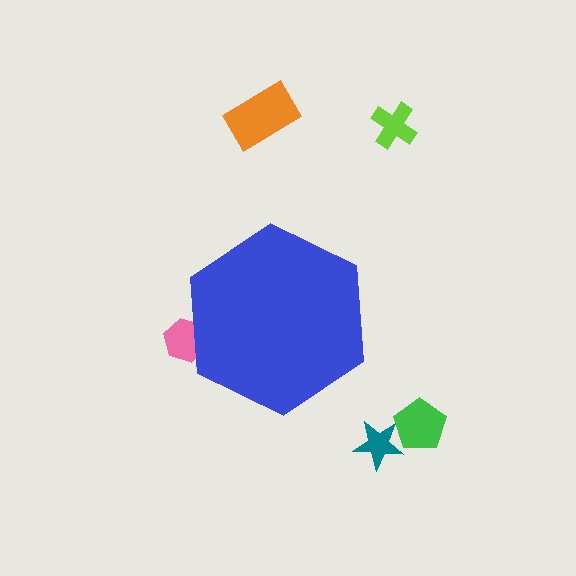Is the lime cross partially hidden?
No, the lime cross is fully visible.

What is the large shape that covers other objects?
A blue hexagon.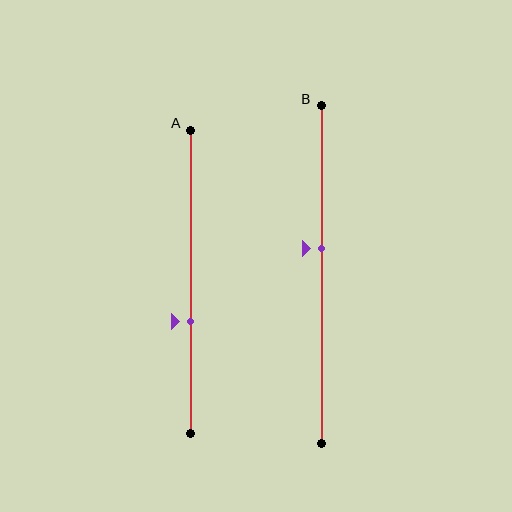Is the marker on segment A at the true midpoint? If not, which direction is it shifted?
No, the marker on segment A is shifted downward by about 13% of the segment length.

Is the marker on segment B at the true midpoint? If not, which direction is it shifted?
No, the marker on segment B is shifted upward by about 8% of the segment length.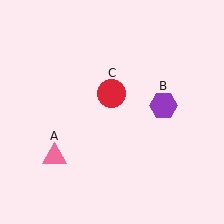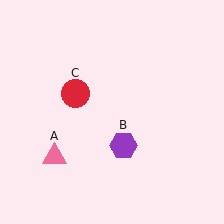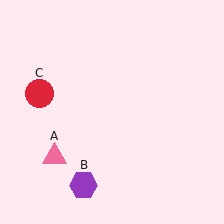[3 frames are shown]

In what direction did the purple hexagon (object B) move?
The purple hexagon (object B) moved down and to the left.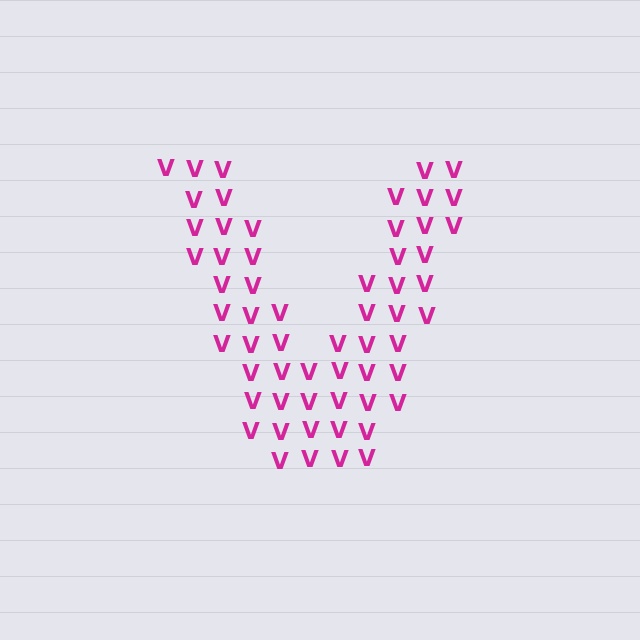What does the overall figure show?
The overall figure shows the letter V.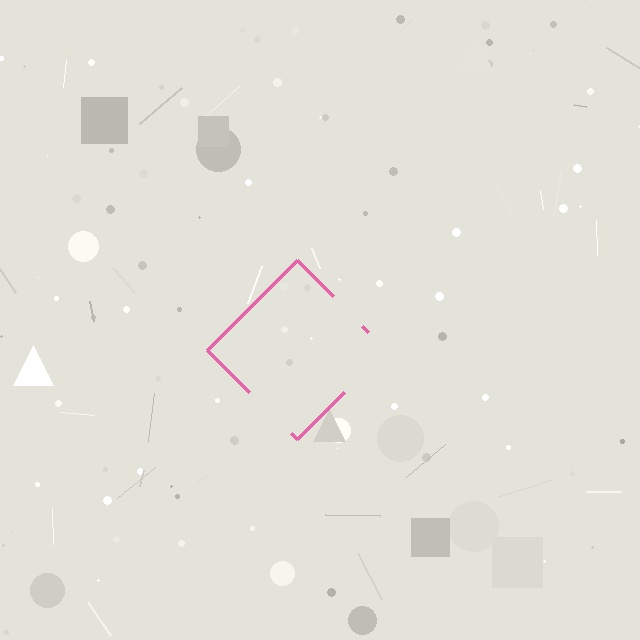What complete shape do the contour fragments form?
The contour fragments form a diamond.